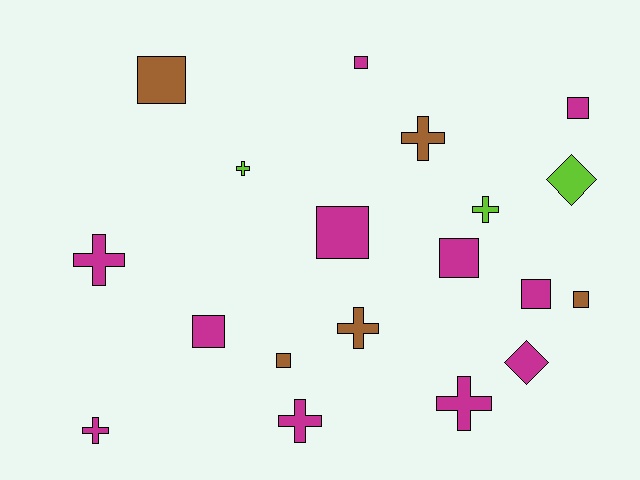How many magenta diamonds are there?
There is 1 magenta diamond.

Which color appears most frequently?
Magenta, with 11 objects.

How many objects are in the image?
There are 19 objects.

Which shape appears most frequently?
Square, with 9 objects.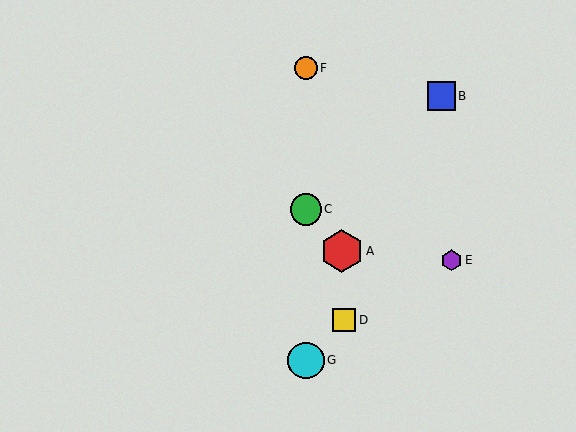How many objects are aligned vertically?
3 objects (C, F, G) are aligned vertically.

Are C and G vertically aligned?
Yes, both are at x≈306.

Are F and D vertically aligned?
No, F is at x≈306 and D is at x≈344.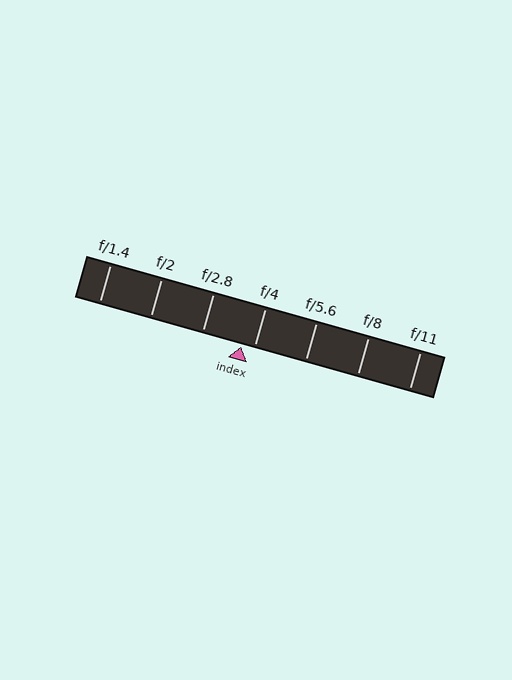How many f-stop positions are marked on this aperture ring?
There are 7 f-stop positions marked.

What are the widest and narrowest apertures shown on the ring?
The widest aperture shown is f/1.4 and the narrowest is f/11.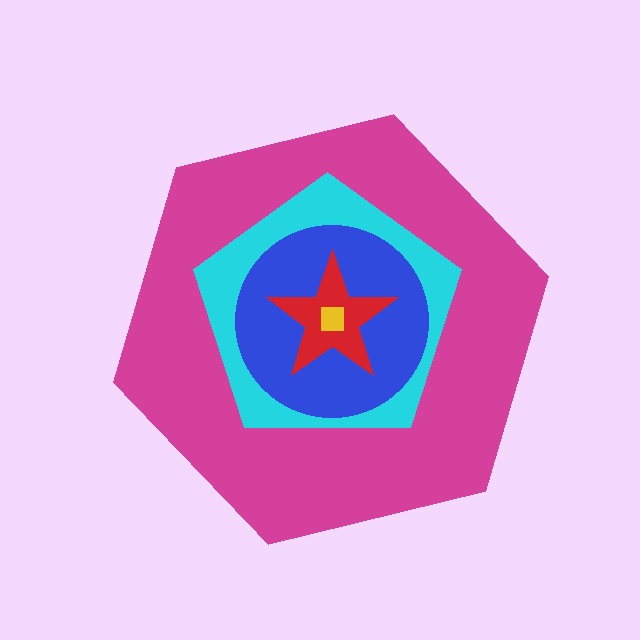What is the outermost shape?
The magenta hexagon.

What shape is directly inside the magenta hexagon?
The cyan pentagon.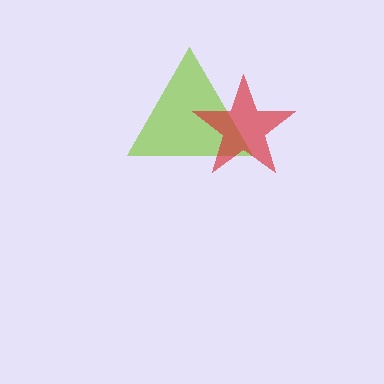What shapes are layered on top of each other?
The layered shapes are: a lime triangle, a red star.